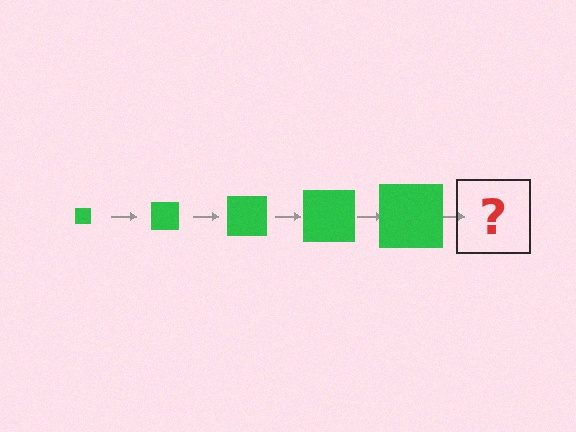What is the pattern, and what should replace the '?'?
The pattern is that the square gets progressively larger each step. The '?' should be a green square, larger than the previous one.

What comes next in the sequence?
The next element should be a green square, larger than the previous one.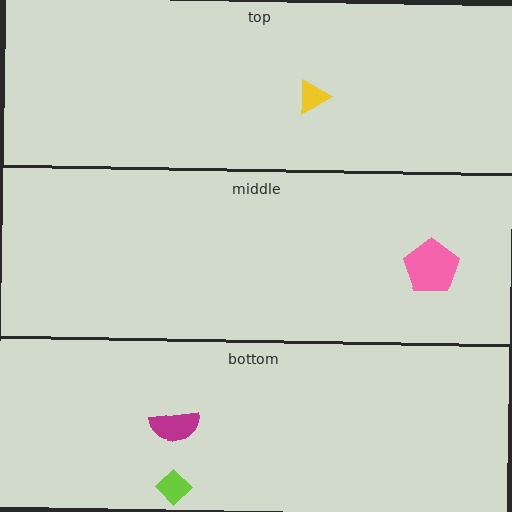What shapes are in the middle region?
The pink pentagon.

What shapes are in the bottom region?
The magenta semicircle, the lime diamond.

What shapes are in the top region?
The yellow triangle.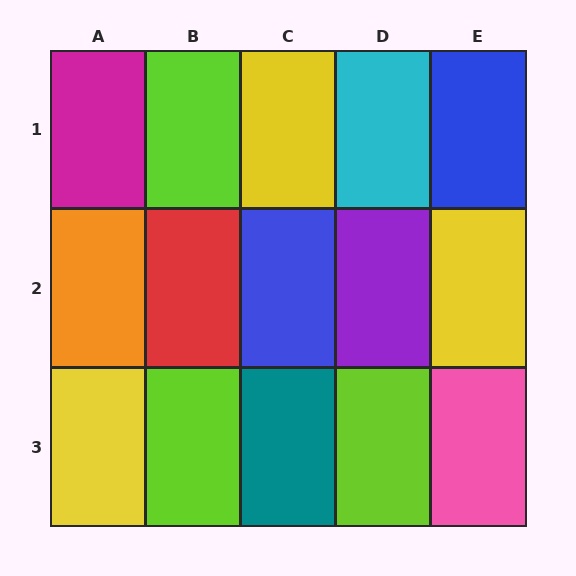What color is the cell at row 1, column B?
Lime.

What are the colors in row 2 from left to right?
Orange, red, blue, purple, yellow.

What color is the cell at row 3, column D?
Lime.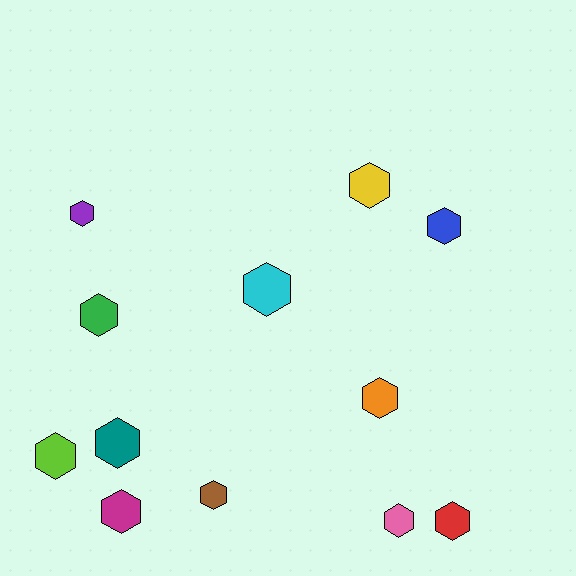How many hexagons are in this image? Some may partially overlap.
There are 12 hexagons.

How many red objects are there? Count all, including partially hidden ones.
There is 1 red object.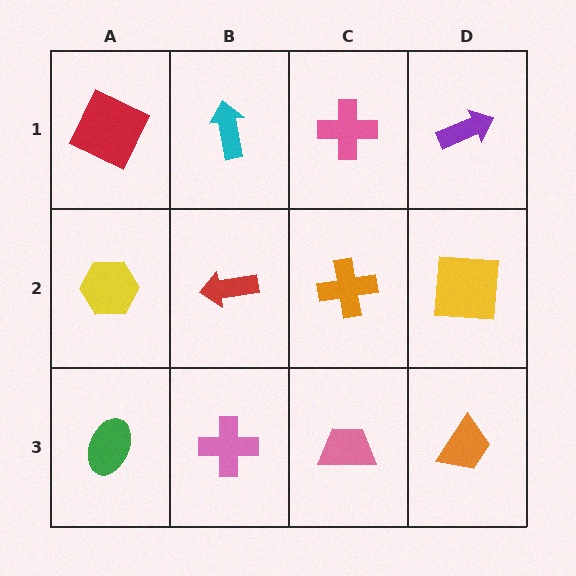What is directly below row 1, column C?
An orange cross.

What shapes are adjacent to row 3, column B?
A red arrow (row 2, column B), a green ellipse (row 3, column A), a pink trapezoid (row 3, column C).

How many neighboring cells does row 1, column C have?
3.